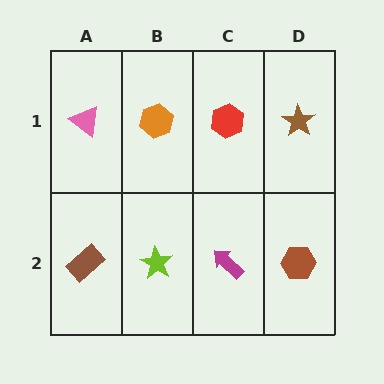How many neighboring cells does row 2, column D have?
2.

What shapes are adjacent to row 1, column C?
A magenta arrow (row 2, column C), an orange hexagon (row 1, column B), a brown star (row 1, column D).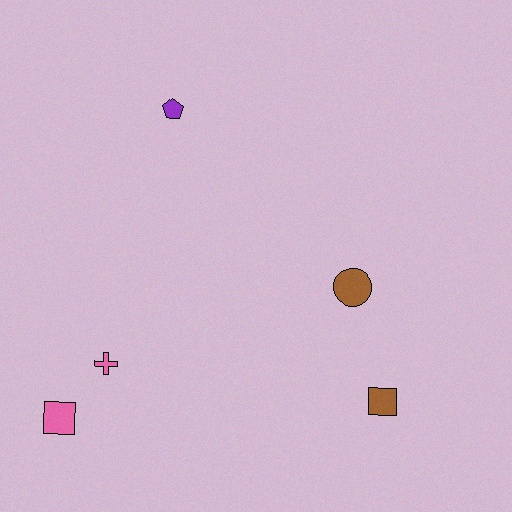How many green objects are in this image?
There are no green objects.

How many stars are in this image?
There are no stars.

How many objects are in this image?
There are 5 objects.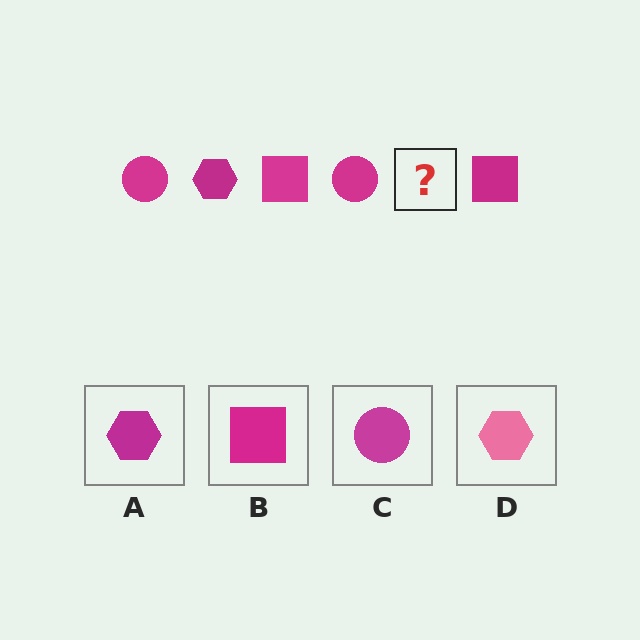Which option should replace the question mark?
Option A.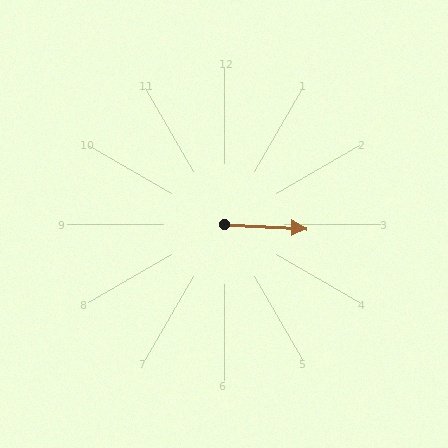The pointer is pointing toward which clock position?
Roughly 3 o'clock.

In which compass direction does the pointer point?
East.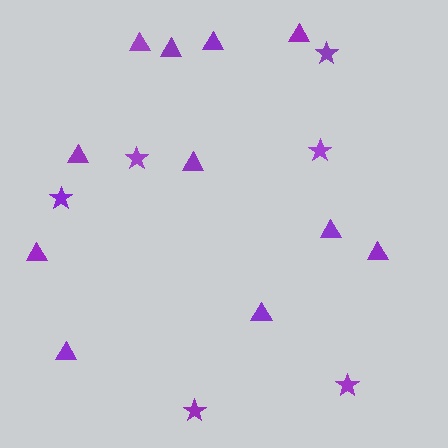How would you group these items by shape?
There are 2 groups: one group of stars (6) and one group of triangles (11).